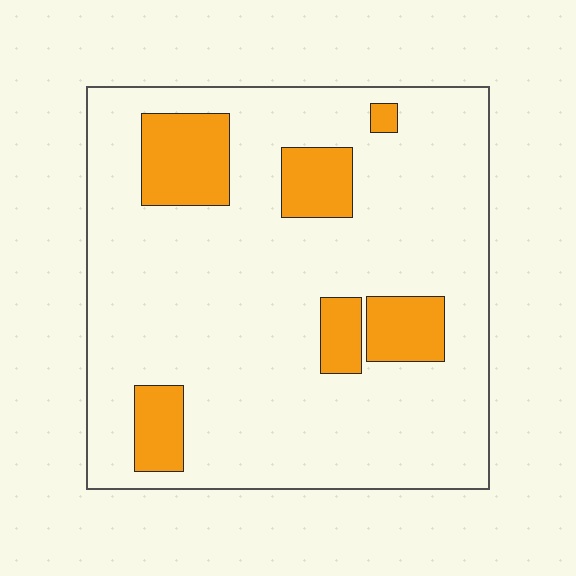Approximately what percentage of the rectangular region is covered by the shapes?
Approximately 15%.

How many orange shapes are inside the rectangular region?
6.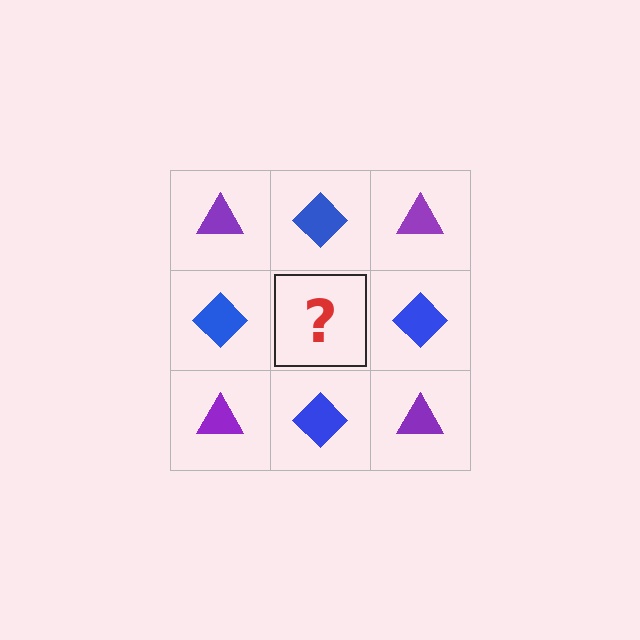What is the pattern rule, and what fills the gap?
The rule is that it alternates purple triangle and blue diamond in a checkerboard pattern. The gap should be filled with a purple triangle.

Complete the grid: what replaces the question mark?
The question mark should be replaced with a purple triangle.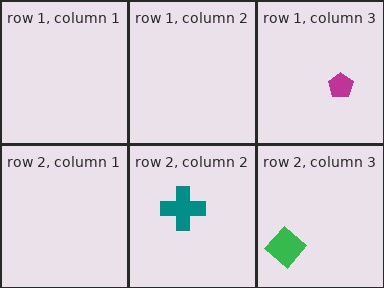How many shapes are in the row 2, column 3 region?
1.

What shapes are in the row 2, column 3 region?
The green diamond.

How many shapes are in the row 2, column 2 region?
1.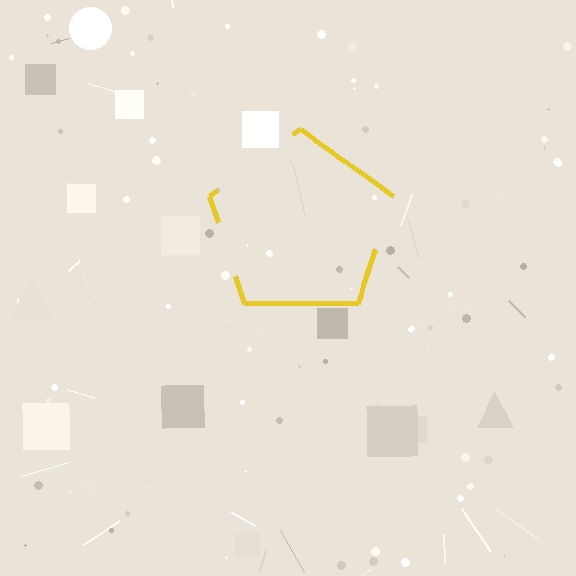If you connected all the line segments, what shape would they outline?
They would outline a pentagon.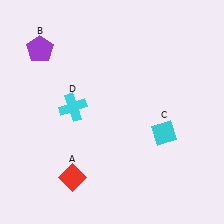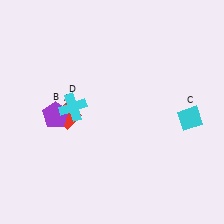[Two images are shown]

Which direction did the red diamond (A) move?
The red diamond (A) moved up.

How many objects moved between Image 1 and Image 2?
3 objects moved between the two images.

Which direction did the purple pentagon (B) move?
The purple pentagon (B) moved down.